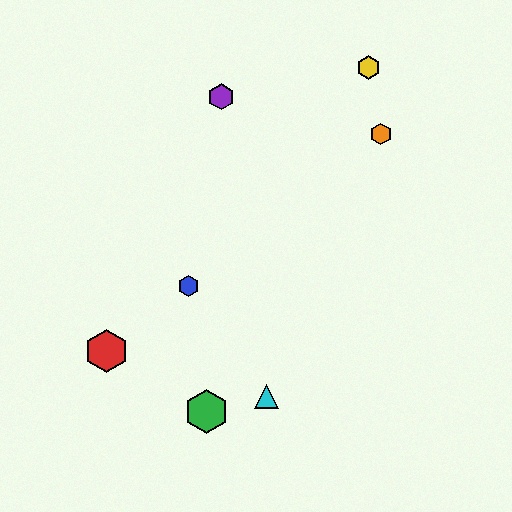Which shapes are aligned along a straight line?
The red hexagon, the blue hexagon, the orange hexagon are aligned along a straight line.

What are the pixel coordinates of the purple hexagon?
The purple hexagon is at (221, 97).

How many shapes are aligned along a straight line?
3 shapes (the red hexagon, the blue hexagon, the orange hexagon) are aligned along a straight line.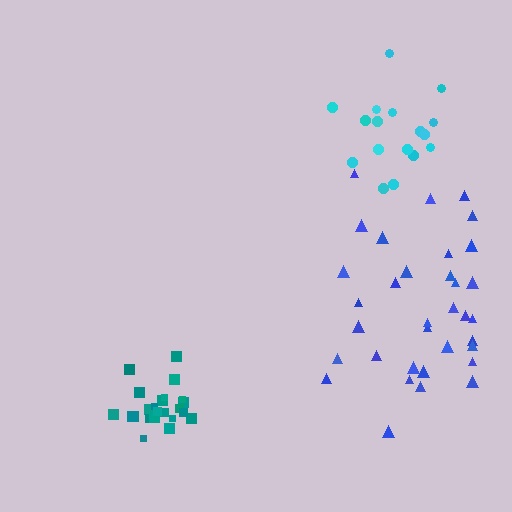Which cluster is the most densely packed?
Teal.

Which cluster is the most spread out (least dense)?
Blue.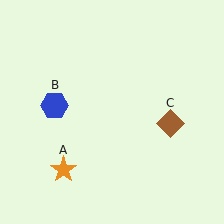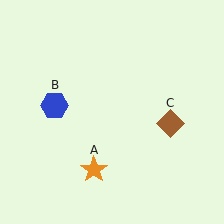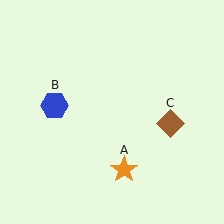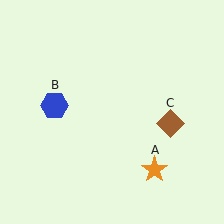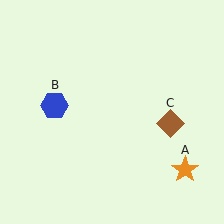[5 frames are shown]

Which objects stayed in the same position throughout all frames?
Blue hexagon (object B) and brown diamond (object C) remained stationary.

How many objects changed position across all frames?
1 object changed position: orange star (object A).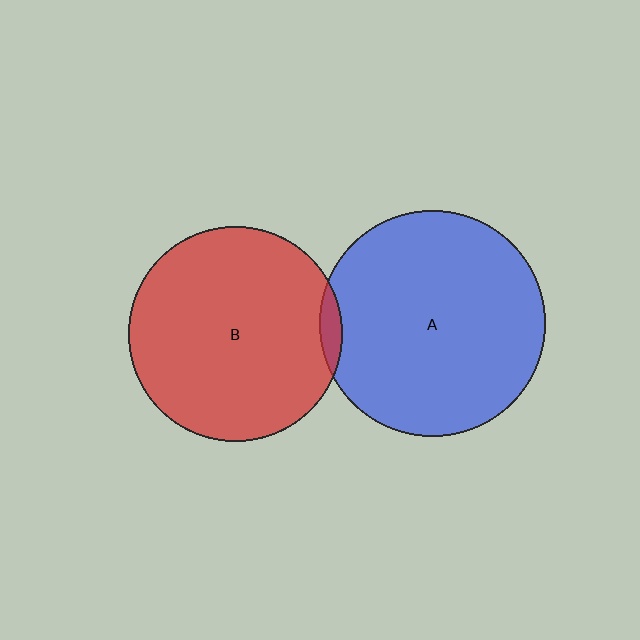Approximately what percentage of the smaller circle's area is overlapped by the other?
Approximately 5%.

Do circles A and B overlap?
Yes.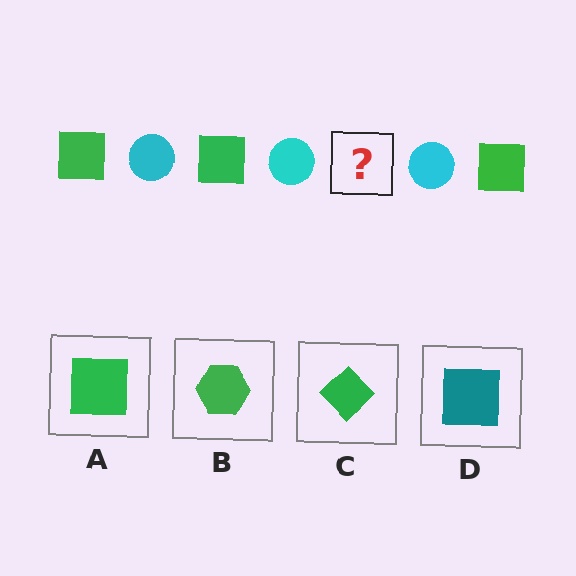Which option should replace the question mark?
Option A.